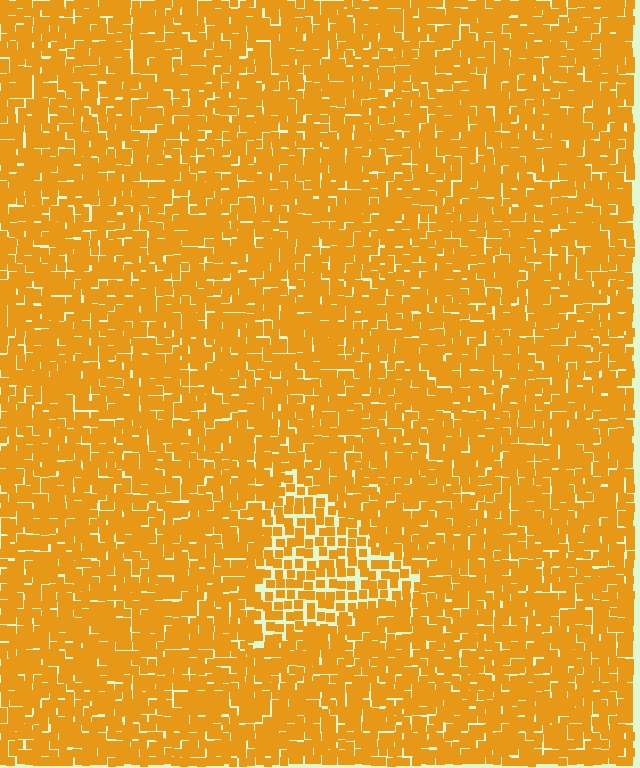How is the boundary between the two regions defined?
The boundary is defined by a change in element density (approximately 1.6x ratio). All elements are the same color, size, and shape.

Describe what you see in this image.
The image contains small orange elements arranged at two different densities. A triangle-shaped region is visible where the elements are less densely packed than the surrounding area.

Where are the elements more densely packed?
The elements are more densely packed outside the triangle boundary.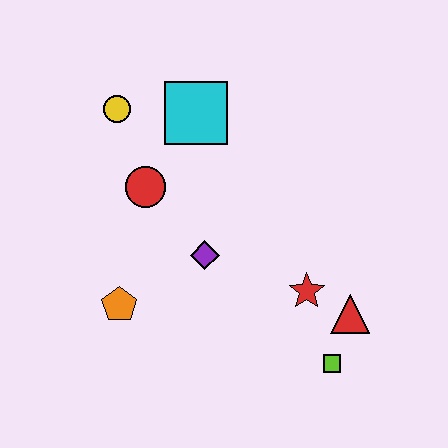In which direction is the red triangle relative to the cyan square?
The red triangle is below the cyan square.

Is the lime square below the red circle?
Yes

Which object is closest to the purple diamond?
The red circle is closest to the purple diamond.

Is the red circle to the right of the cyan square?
No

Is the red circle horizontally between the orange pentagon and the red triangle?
Yes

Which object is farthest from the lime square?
The yellow circle is farthest from the lime square.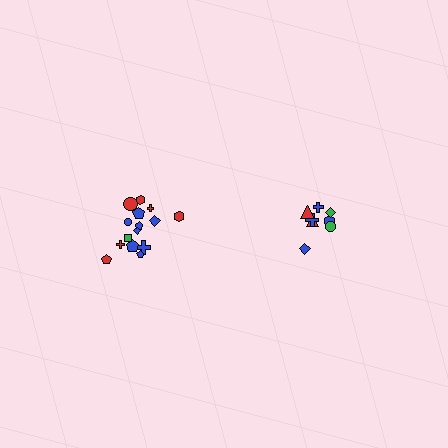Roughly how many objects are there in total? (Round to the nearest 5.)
Roughly 25 objects in total.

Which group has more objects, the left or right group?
The left group.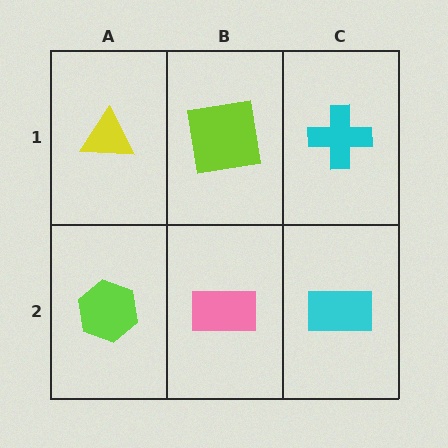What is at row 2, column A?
A lime hexagon.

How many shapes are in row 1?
3 shapes.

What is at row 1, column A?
A yellow triangle.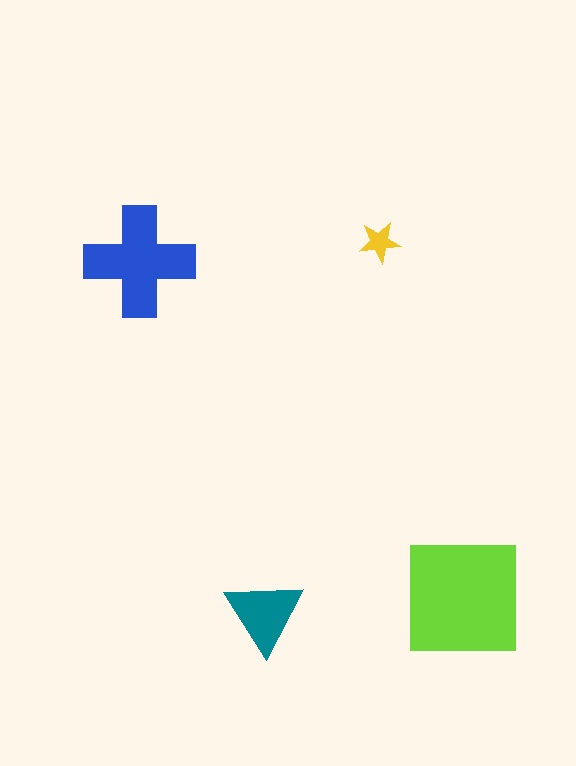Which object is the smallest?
The yellow star.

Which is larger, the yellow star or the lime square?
The lime square.